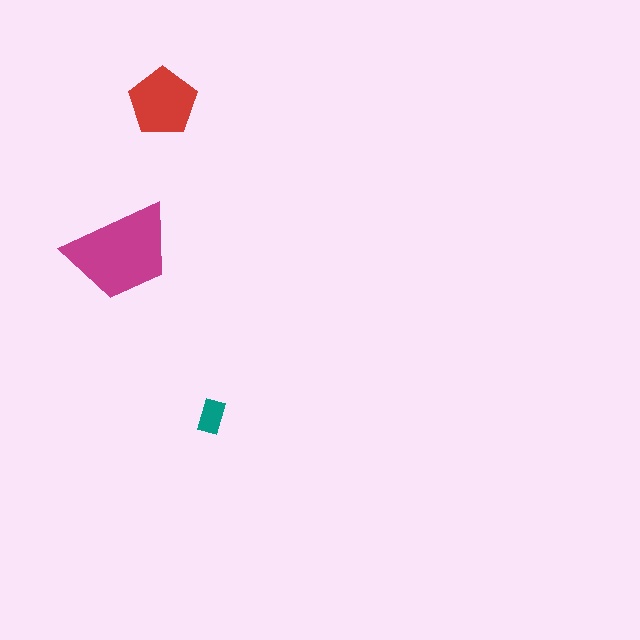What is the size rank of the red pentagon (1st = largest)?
2nd.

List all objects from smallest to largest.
The teal rectangle, the red pentagon, the magenta trapezoid.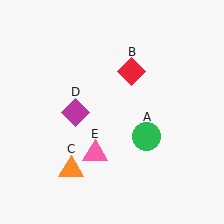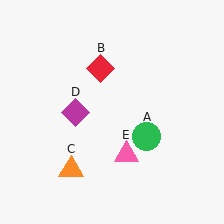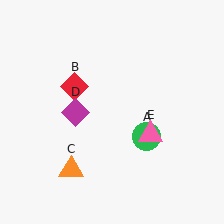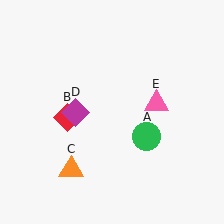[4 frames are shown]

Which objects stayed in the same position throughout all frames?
Green circle (object A) and orange triangle (object C) and magenta diamond (object D) remained stationary.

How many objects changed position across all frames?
2 objects changed position: red diamond (object B), pink triangle (object E).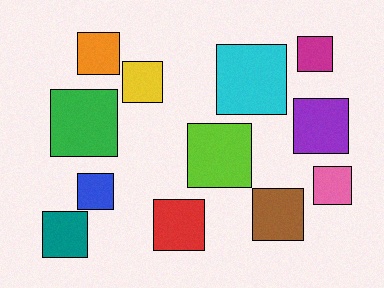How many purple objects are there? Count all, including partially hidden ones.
There is 1 purple object.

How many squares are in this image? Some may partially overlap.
There are 12 squares.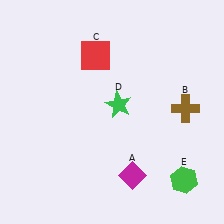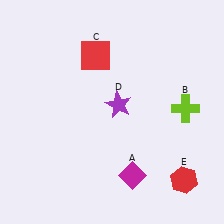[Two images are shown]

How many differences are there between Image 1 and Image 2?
There are 3 differences between the two images.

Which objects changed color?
B changed from brown to lime. D changed from green to purple. E changed from green to red.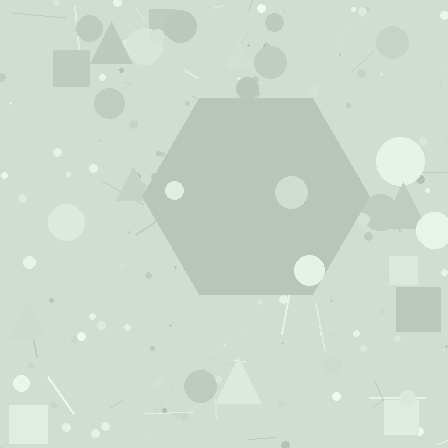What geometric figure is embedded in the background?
A hexagon is embedded in the background.